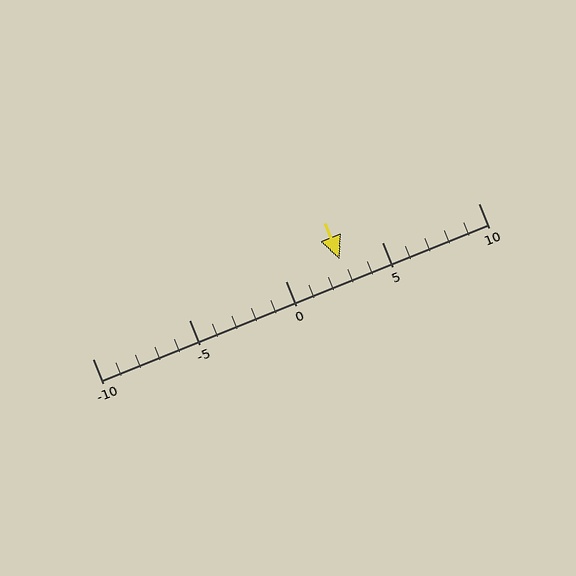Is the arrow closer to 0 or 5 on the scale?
The arrow is closer to 5.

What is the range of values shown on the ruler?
The ruler shows values from -10 to 10.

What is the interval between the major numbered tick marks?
The major tick marks are spaced 5 units apart.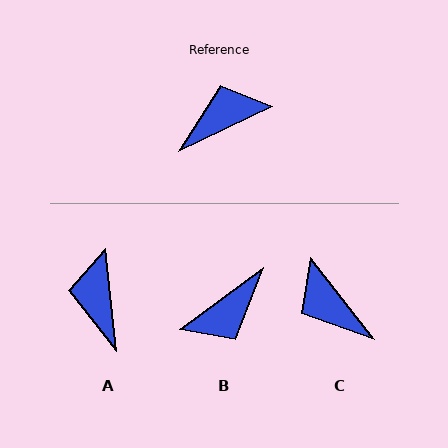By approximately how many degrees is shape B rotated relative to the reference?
Approximately 169 degrees clockwise.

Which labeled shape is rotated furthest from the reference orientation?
B, about 169 degrees away.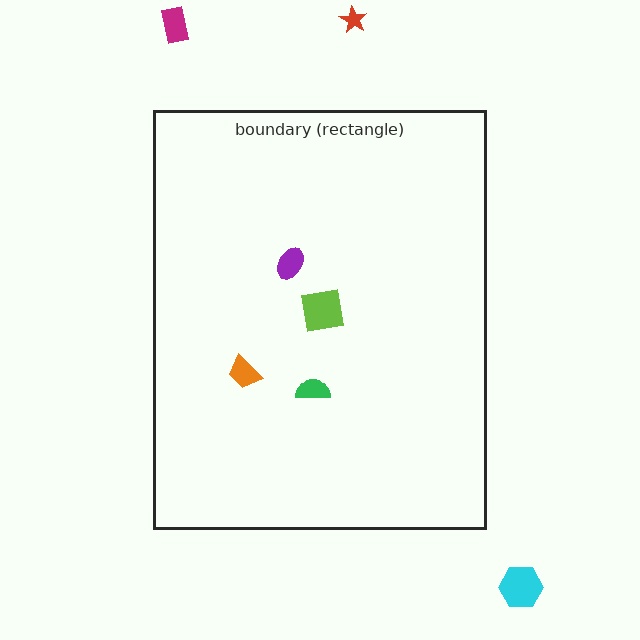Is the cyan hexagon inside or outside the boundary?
Outside.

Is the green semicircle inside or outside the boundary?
Inside.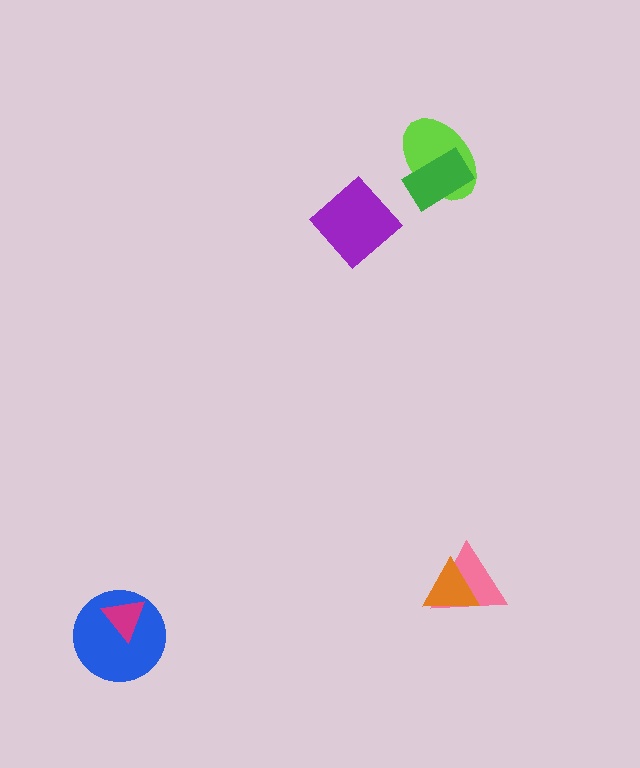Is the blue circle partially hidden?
Yes, it is partially covered by another shape.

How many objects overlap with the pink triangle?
1 object overlaps with the pink triangle.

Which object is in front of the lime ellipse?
The green rectangle is in front of the lime ellipse.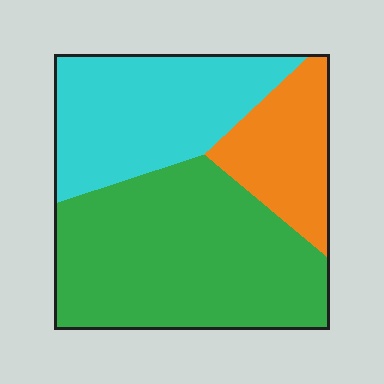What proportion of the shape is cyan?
Cyan takes up between a sixth and a third of the shape.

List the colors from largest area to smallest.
From largest to smallest: green, cyan, orange.